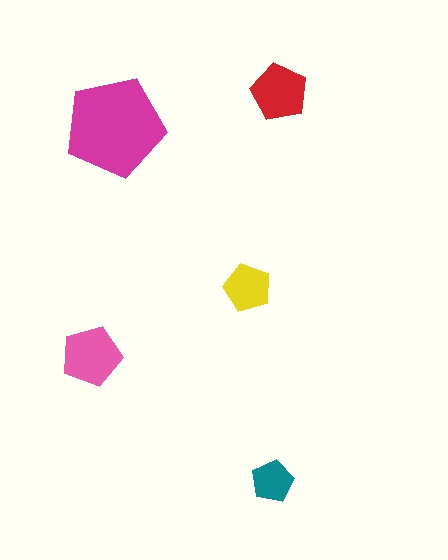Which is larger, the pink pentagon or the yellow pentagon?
The pink one.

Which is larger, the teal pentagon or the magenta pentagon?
The magenta one.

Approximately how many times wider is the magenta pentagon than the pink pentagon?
About 1.5 times wider.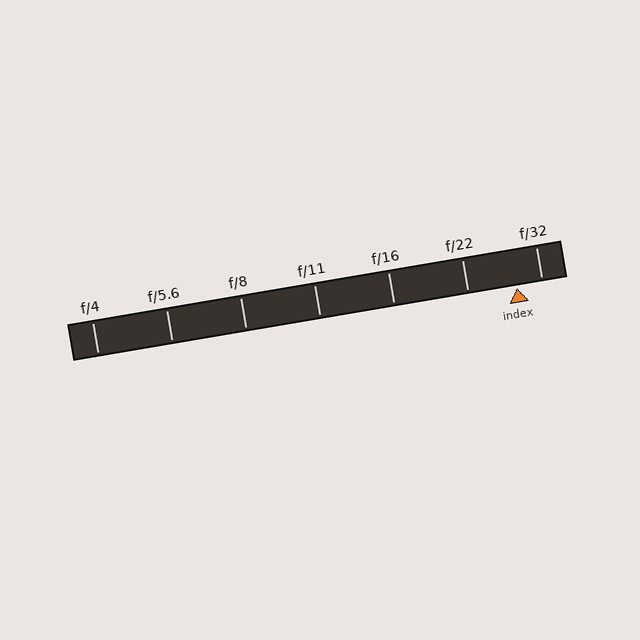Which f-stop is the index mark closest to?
The index mark is closest to f/32.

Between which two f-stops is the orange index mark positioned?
The index mark is between f/22 and f/32.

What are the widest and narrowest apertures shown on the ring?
The widest aperture shown is f/4 and the narrowest is f/32.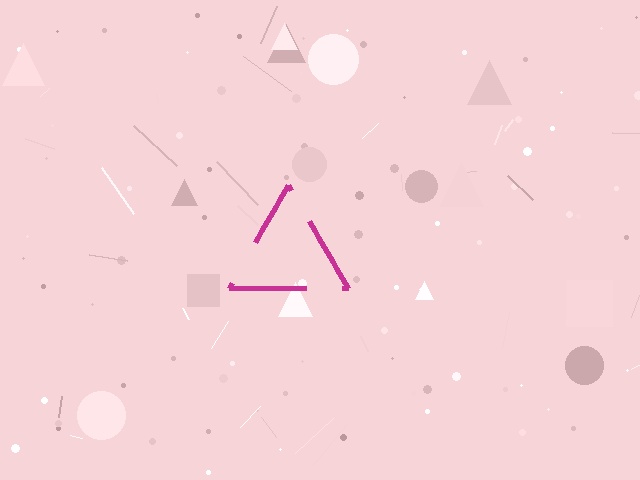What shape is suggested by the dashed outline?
The dashed outline suggests a triangle.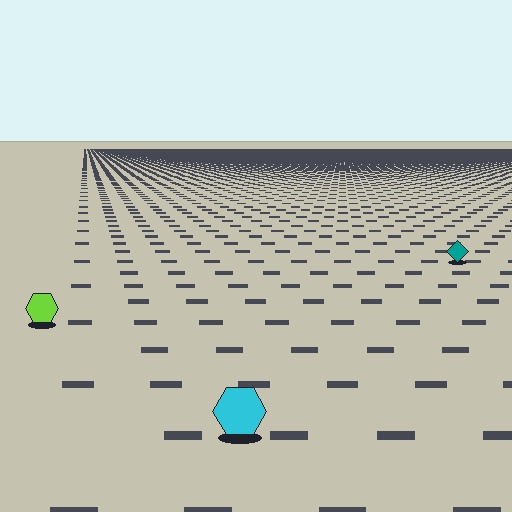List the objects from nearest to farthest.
From nearest to farthest: the cyan hexagon, the lime hexagon, the teal diamond.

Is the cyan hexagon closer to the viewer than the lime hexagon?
Yes. The cyan hexagon is closer — you can tell from the texture gradient: the ground texture is coarser near it.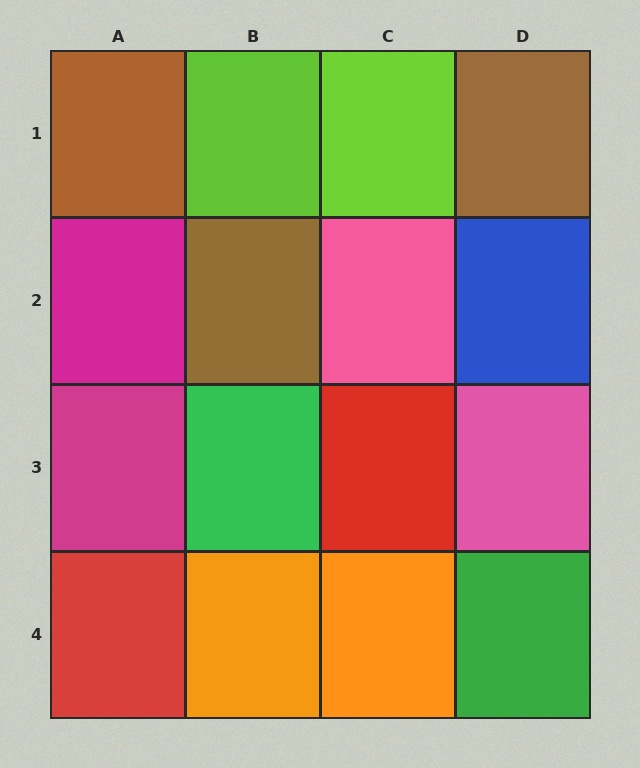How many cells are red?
2 cells are red.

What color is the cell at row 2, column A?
Magenta.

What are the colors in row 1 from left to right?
Brown, lime, lime, brown.